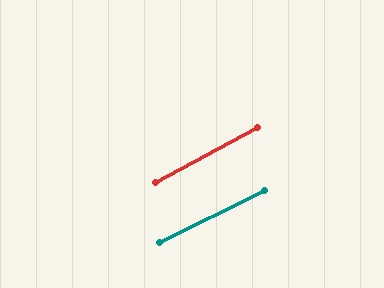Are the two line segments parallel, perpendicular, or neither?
Parallel — their directions differ by only 1.9°.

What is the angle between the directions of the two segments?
Approximately 2 degrees.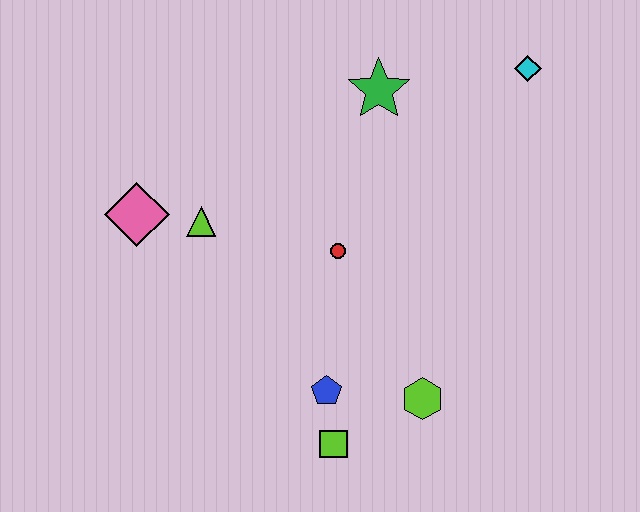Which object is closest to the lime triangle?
The pink diamond is closest to the lime triangle.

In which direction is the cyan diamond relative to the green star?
The cyan diamond is to the right of the green star.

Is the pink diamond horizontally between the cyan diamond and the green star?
No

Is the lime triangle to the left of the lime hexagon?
Yes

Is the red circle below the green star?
Yes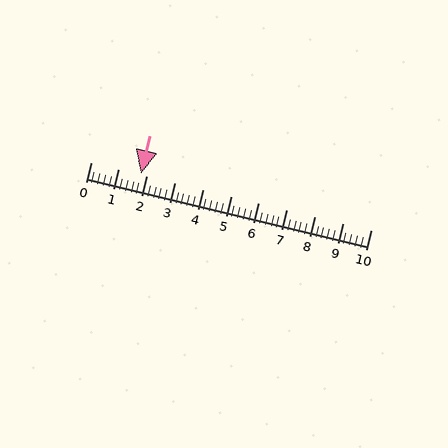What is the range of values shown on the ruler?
The ruler shows values from 0 to 10.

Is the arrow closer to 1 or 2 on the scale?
The arrow is closer to 2.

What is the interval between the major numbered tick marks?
The major tick marks are spaced 1 units apart.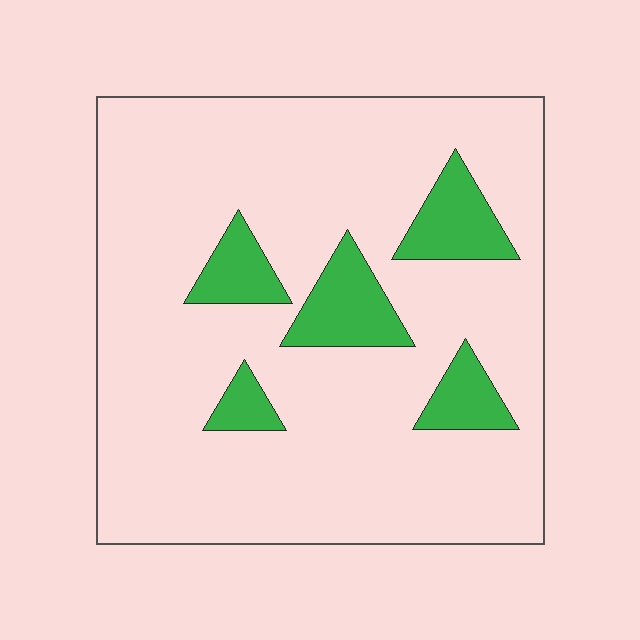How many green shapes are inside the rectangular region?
5.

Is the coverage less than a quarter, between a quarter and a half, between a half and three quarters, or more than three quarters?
Less than a quarter.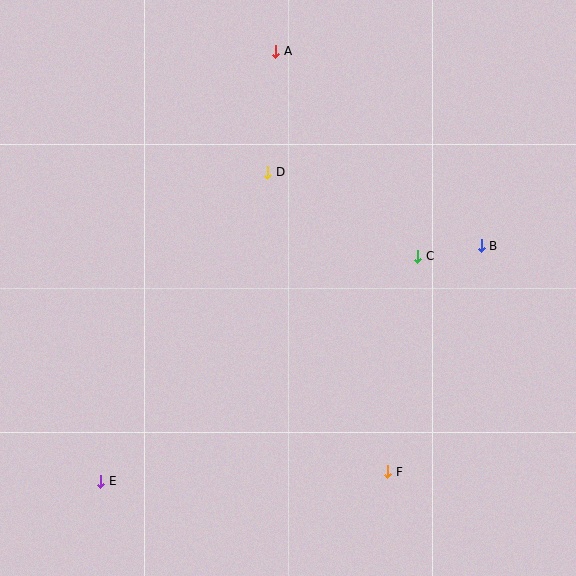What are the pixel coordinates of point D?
Point D is at (268, 172).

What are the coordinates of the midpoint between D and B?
The midpoint between D and B is at (375, 209).